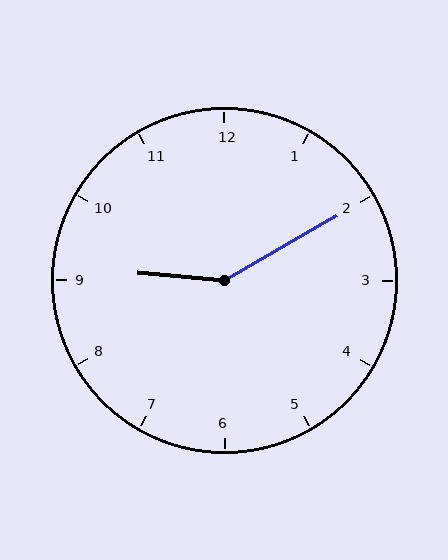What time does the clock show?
9:10.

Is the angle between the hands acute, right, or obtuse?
It is obtuse.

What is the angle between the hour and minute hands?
Approximately 145 degrees.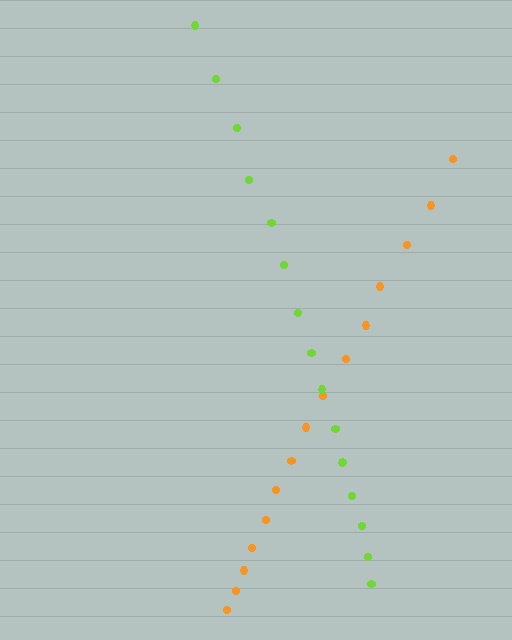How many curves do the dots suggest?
There are 2 distinct paths.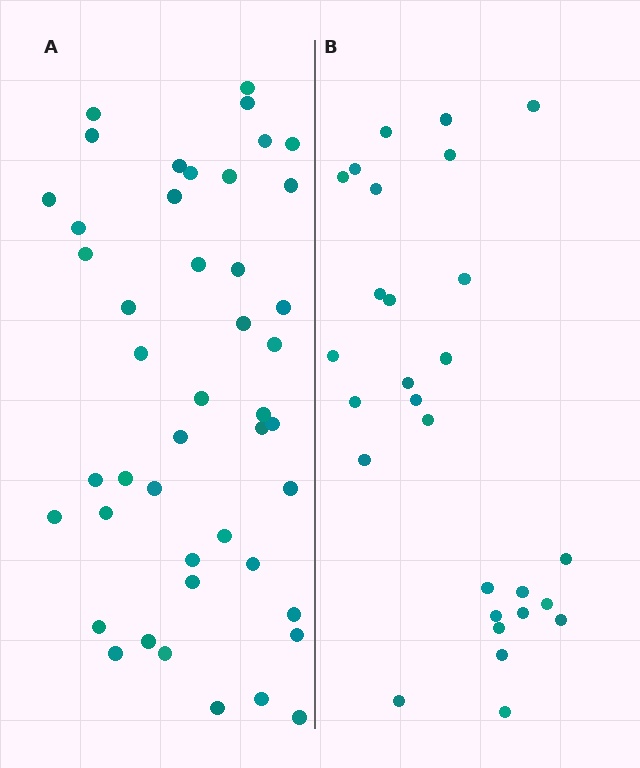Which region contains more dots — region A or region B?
Region A (the left region) has more dots.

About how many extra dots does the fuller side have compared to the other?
Region A has approximately 15 more dots than region B.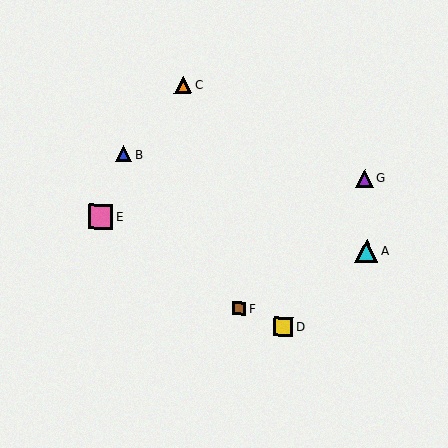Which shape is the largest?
The pink square (labeled E) is the largest.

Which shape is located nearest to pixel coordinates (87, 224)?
The pink square (labeled E) at (101, 217) is nearest to that location.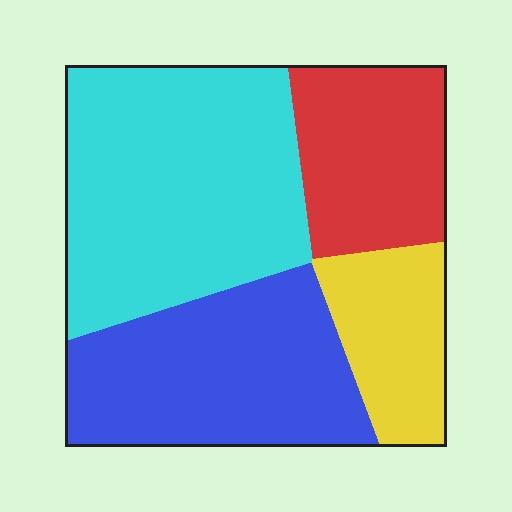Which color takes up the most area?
Cyan, at roughly 40%.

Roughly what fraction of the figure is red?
Red takes up less than a quarter of the figure.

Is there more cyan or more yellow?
Cyan.